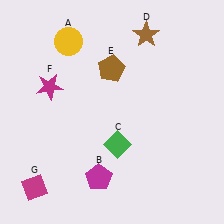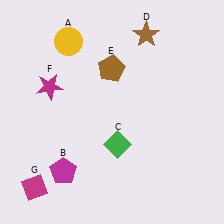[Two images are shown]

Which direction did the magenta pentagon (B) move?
The magenta pentagon (B) moved left.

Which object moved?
The magenta pentagon (B) moved left.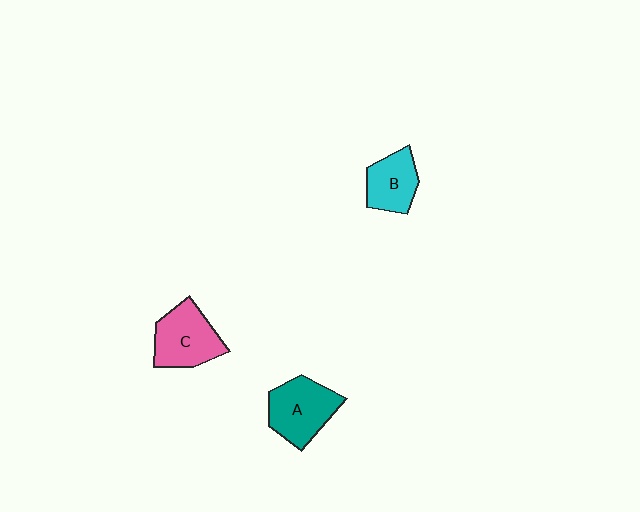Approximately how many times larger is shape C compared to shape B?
Approximately 1.3 times.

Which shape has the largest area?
Shape A (teal).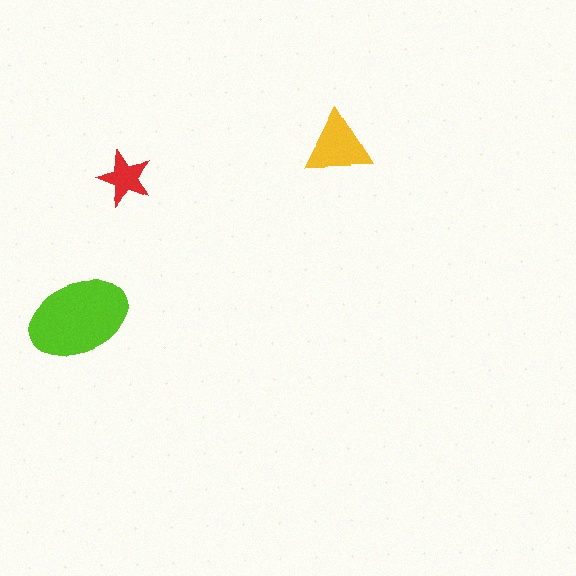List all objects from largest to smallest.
The lime ellipse, the yellow triangle, the red star.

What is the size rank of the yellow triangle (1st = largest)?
2nd.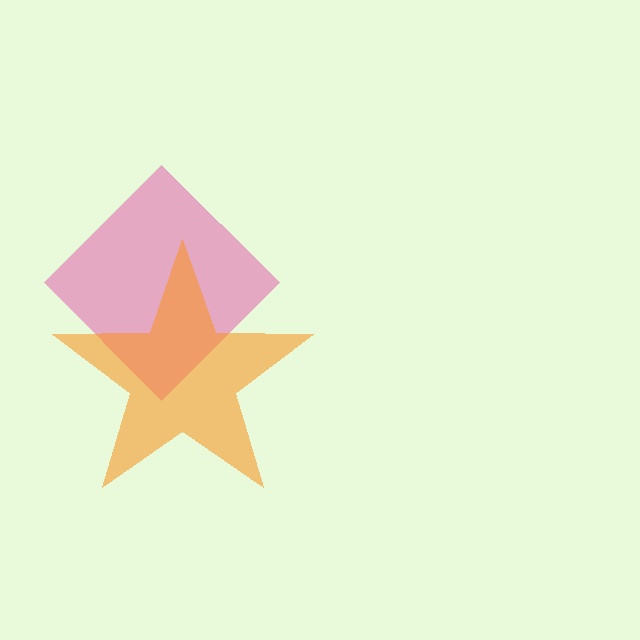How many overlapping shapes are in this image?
There are 2 overlapping shapes in the image.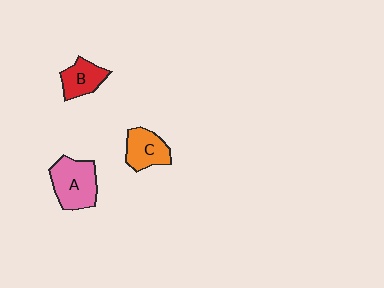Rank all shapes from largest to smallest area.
From largest to smallest: A (pink), C (orange), B (red).